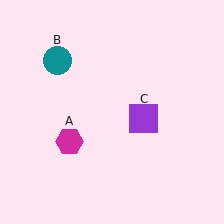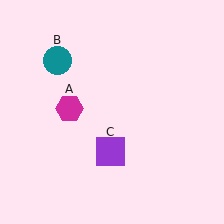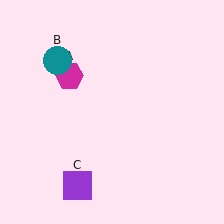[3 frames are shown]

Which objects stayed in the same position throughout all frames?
Teal circle (object B) remained stationary.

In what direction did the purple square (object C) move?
The purple square (object C) moved down and to the left.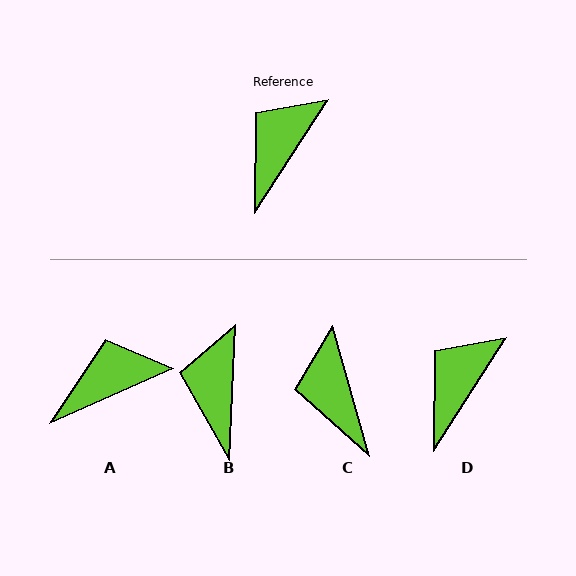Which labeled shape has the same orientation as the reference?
D.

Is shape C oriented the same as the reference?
No, it is off by about 49 degrees.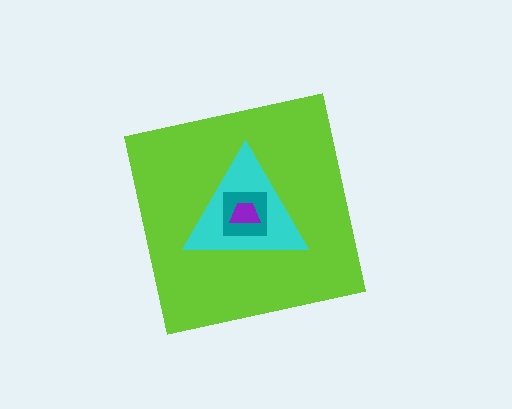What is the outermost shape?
The lime square.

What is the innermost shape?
The purple trapezoid.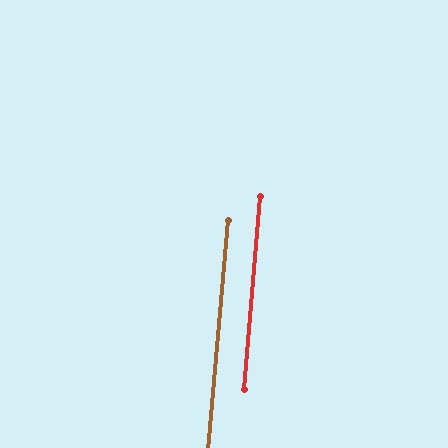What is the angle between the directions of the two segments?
Approximately 0 degrees.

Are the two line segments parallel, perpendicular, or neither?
Parallel — their directions differ by only 0.2°.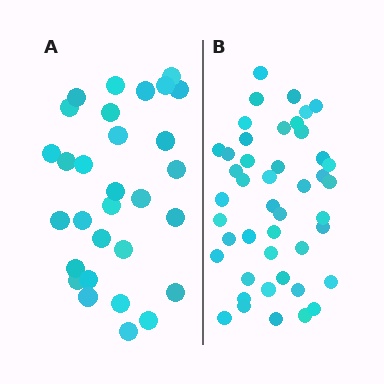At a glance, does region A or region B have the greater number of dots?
Region B (the right region) has more dots.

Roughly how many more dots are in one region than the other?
Region B has approximately 15 more dots than region A.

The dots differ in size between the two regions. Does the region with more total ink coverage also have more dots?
No. Region A has more total ink coverage because its dots are larger, but region B actually contains more individual dots. Total area can be misleading — the number of items is what matters here.